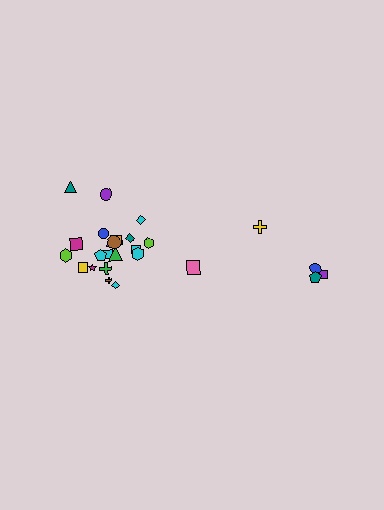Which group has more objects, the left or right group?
The left group.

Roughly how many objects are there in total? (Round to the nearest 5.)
Roughly 25 objects in total.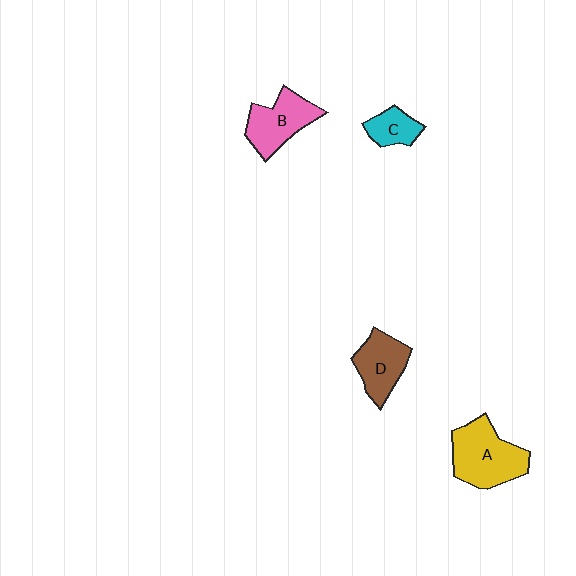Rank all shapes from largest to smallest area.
From largest to smallest: A (yellow), B (pink), D (brown), C (cyan).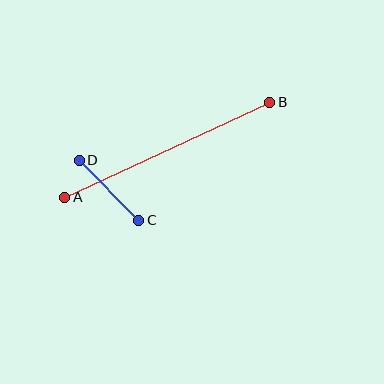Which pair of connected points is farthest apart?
Points A and B are farthest apart.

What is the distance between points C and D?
The distance is approximately 85 pixels.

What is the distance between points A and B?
The distance is approximately 226 pixels.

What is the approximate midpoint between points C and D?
The midpoint is at approximately (109, 190) pixels.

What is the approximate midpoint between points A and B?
The midpoint is at approximately (167, 150) pixels.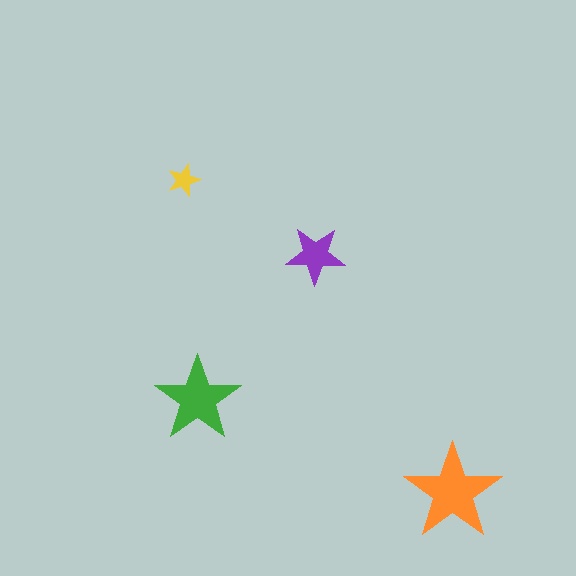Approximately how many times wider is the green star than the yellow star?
About 2.5 times wider.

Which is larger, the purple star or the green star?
The green one.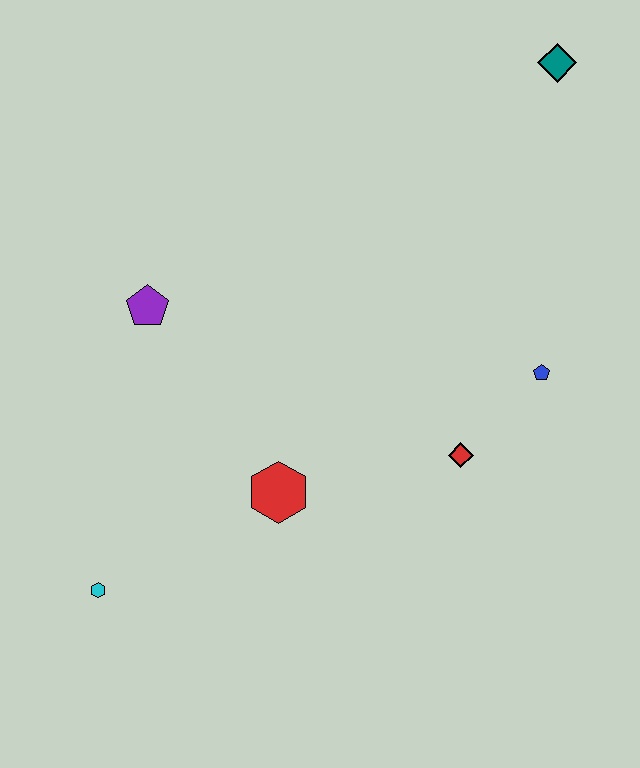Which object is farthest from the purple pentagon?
The teal diamond is farthest from the purple pentagon.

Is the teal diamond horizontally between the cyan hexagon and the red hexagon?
No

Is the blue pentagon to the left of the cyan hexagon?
No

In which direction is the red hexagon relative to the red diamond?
The red hexagon is to the left of the red diamond.